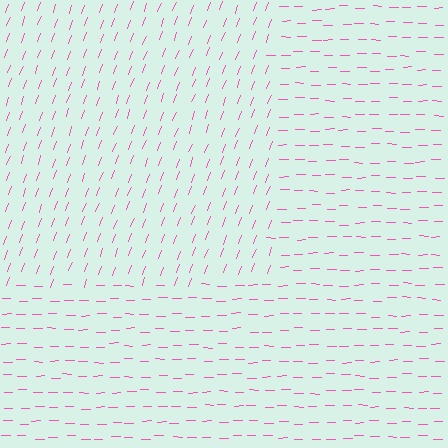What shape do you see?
I see a rectangle.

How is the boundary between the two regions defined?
The boundary is defined purely by a change in line orientation (approximately 69 degrees difference). All lines are the same color and thickness.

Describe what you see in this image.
The image is filled with small pink line segments. A rectangle region in the image has lines oriented differently from the surrounding lines, creating a visible texture boundary.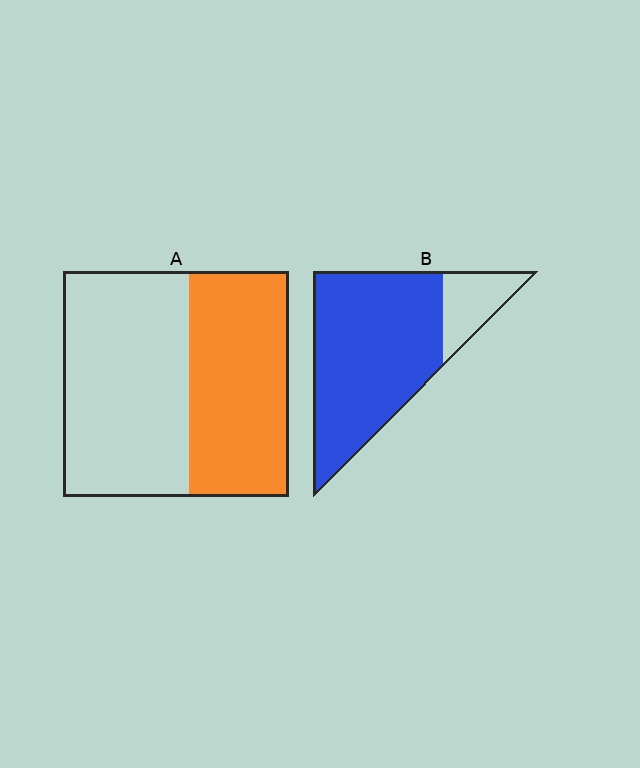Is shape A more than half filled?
No.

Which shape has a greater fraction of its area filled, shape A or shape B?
Shape B.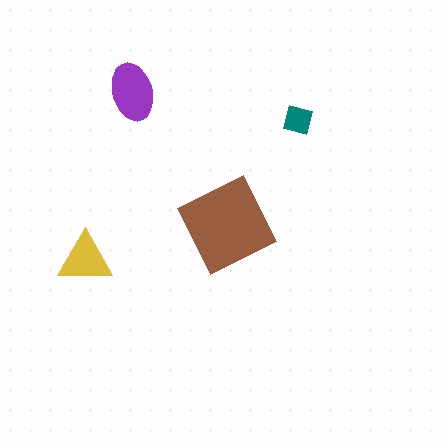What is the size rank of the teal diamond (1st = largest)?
4th.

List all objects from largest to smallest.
The brown square, the purple ellipse, the yellow triangle, the teal diamond.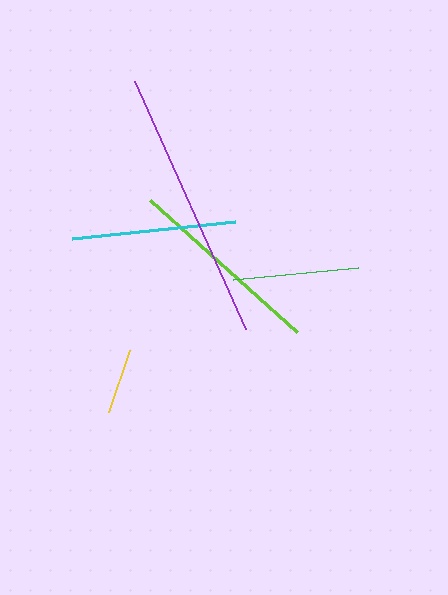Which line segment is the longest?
The purple line is the longest at approximately 271 pixels.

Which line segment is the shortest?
The yellow line is the shortest at approximately 66 pixels.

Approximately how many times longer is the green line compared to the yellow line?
The green line is approximately 1.9 times the length of the yellow line.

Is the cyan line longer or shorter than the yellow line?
The cyan line is longer than the yellow line.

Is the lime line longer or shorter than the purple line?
The purple line is longer than the lime line.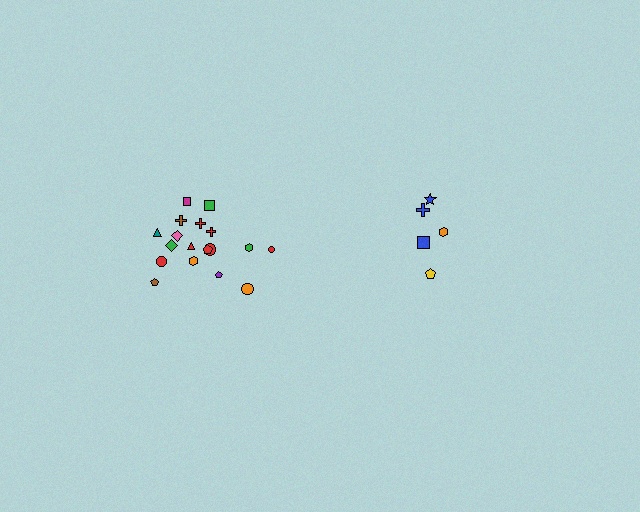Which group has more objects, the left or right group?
The left group.